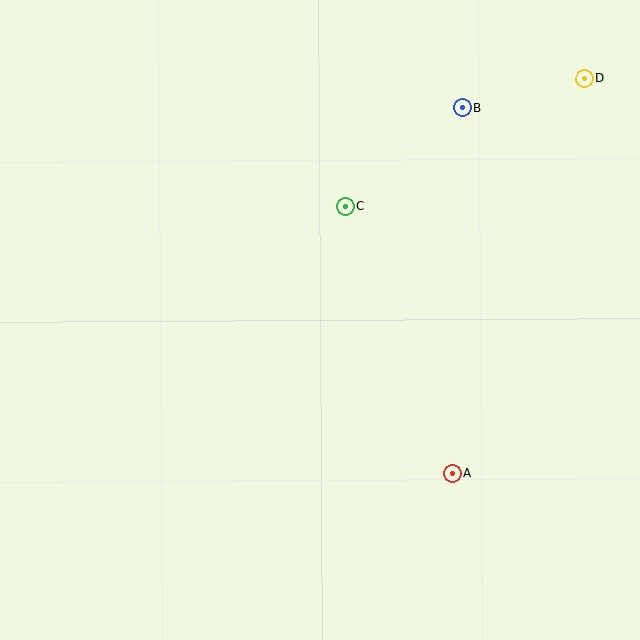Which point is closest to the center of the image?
Point C at (346, 206) is closest to the center.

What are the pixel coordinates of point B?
Point B is at (462, 108).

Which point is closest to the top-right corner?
Point D is closest to the top-right corner.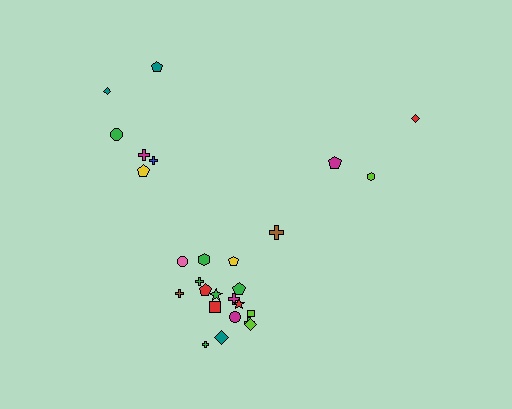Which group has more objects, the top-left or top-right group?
The top-left group.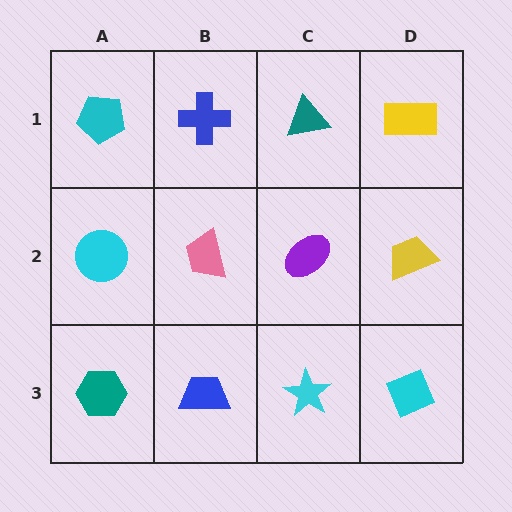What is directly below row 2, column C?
A cyan star.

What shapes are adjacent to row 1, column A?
A cyan circle (row 2, column A), a blue cross (row 1, column B).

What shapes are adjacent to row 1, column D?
A yellow trapezoid (row 2, column D), a teal triangle (row 1, column C).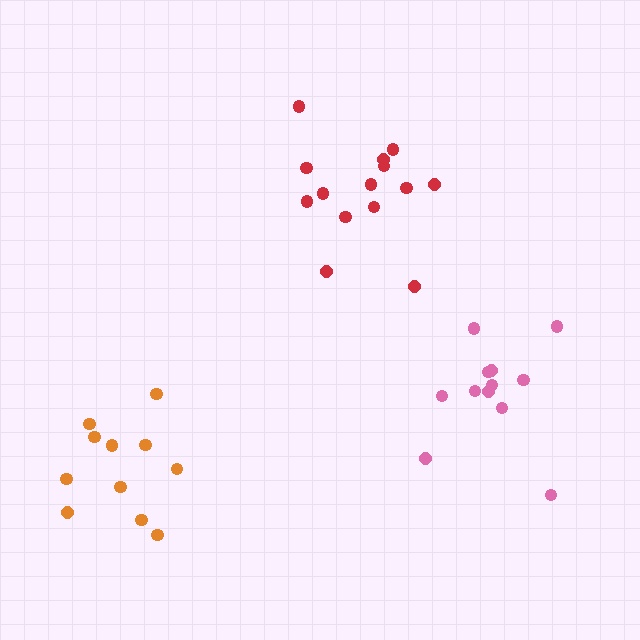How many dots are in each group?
Group 1: 11 dots, Group 2: 12 dots, Group 3: 14 dots (37 total).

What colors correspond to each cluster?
The clusters are colored: orange, pink, red.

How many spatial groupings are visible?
There are 3 spatial groupings.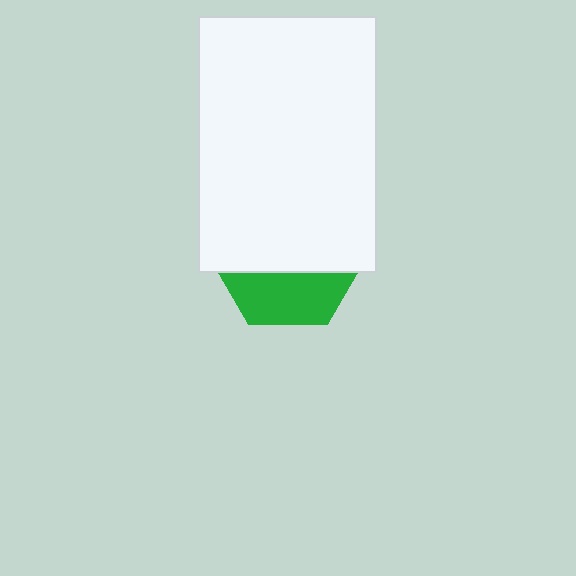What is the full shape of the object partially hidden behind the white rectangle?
The partially hidden object is a green hexagon.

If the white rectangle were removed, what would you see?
You would see the complete green hexagon.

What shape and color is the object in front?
The object in front is a white rectangle.